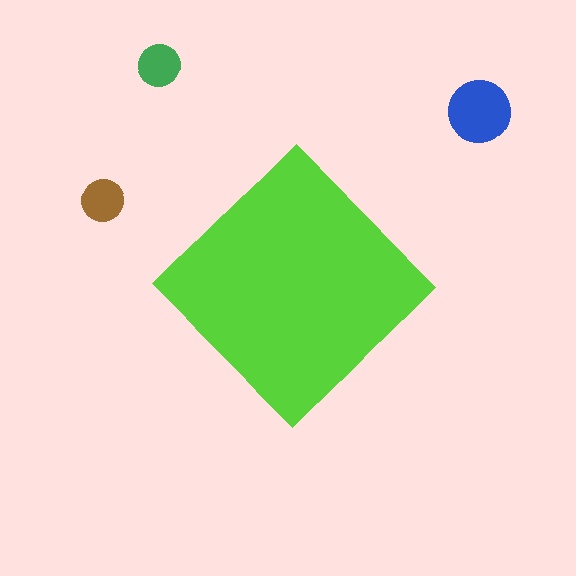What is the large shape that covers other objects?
A lime diamond.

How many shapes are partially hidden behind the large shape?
0 shapes are partially hidden.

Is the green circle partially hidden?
No, the green circle is fully visible.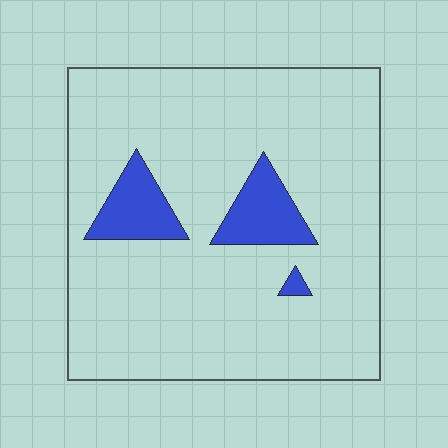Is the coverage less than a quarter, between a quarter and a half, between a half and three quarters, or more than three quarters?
Less than a quarter.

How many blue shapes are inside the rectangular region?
3.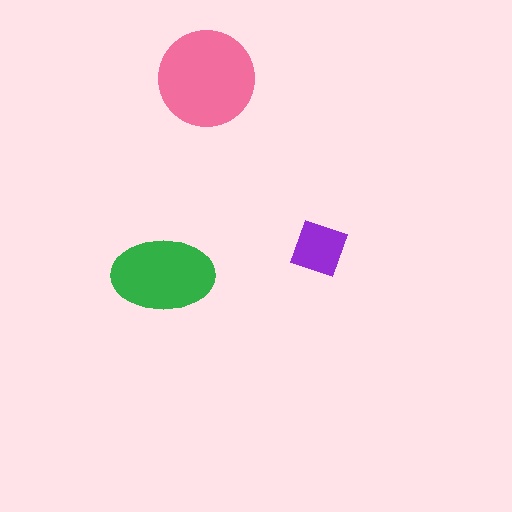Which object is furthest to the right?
The purple diamond is rightmost.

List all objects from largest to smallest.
The pink circle, the green ellipse, the purple diamond.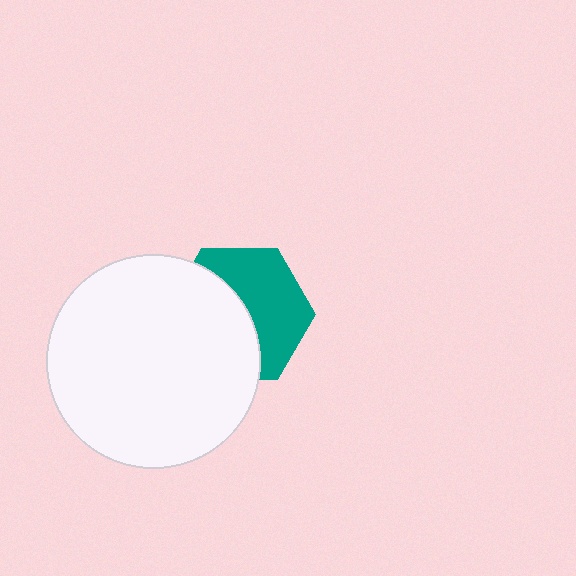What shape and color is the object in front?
The object in front is a white circle.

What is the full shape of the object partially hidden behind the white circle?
The partially hidden object is a teal hexagon.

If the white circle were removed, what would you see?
You would see the complete teal hexagon.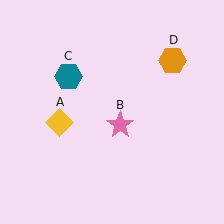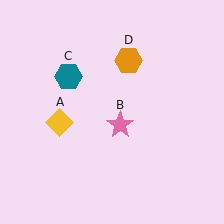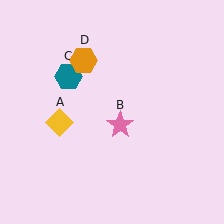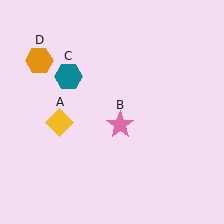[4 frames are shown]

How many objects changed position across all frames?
1 object changed position: orange hexagon (object D).